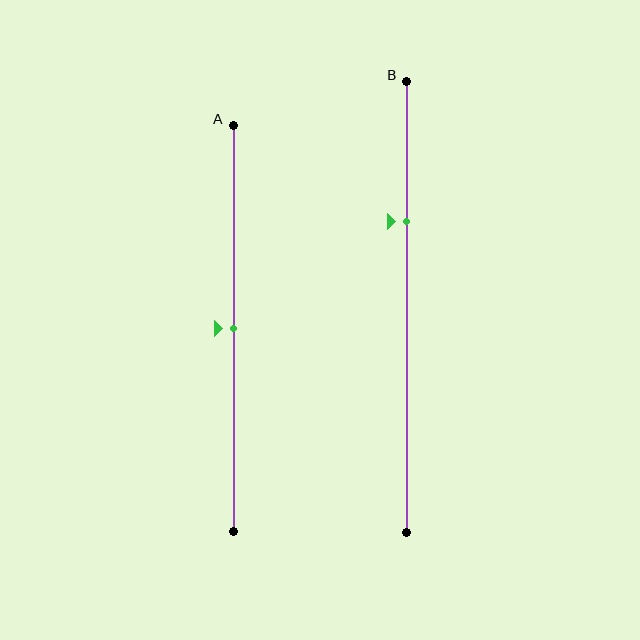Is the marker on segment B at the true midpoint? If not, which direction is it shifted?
No, the marker on segment B is shifted upward by about 19% of the segment length.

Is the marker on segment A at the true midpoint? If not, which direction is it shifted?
Yes, the marker on segment A is at the true midpoint.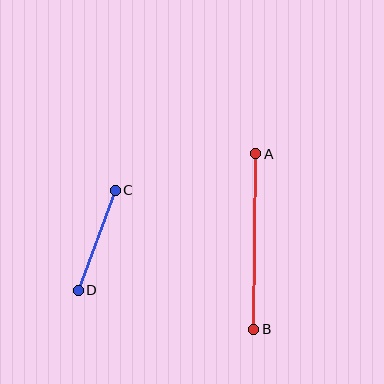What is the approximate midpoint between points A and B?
The midpoint is at approximately (255, 242) pixels.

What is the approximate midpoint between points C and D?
The midpoint is at approximately (97, 240) pixels.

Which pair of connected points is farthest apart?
Points A and B are farthest apart.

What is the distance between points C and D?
The distance is approximately 106 pixels.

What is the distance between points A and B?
The distance is approximately 175 pixels.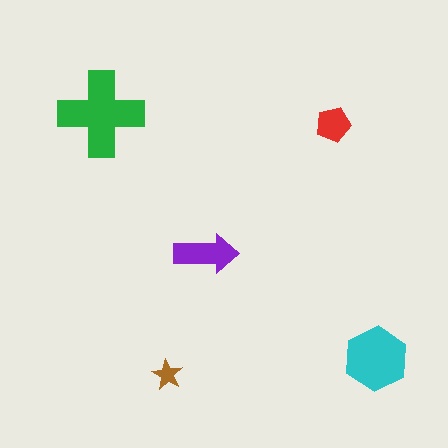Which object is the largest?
The green cross.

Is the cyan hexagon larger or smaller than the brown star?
Larger.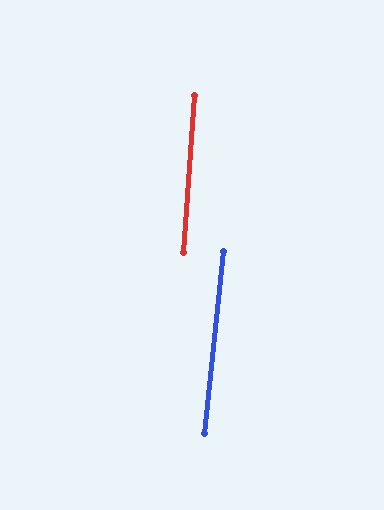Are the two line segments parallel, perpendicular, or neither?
Parallel — their directions differ by only 1.5°.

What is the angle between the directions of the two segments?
Approximately 1 degree.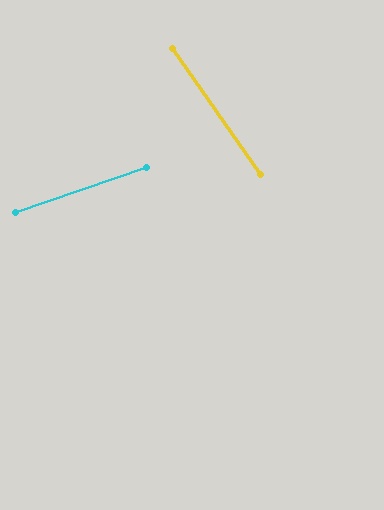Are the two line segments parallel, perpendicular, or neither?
Neither parallel nor perpendicular — they differ by about 74°.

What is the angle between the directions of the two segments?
Approximately 74 degrees.